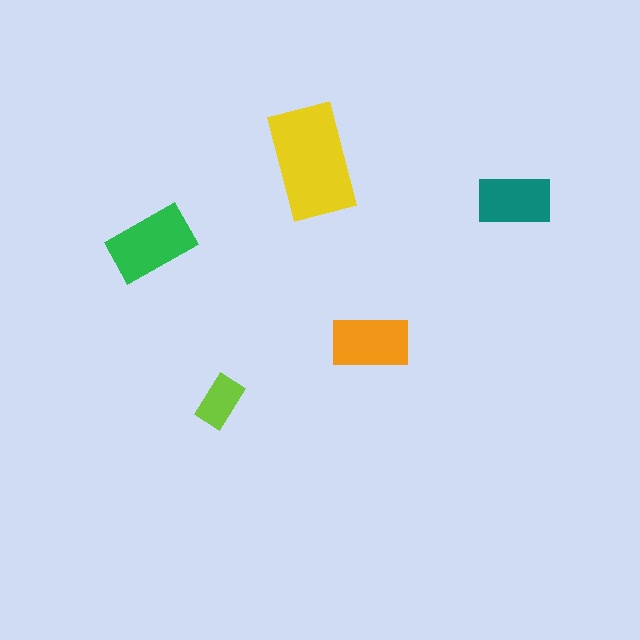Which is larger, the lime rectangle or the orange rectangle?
The orange one.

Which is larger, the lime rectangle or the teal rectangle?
The teal one.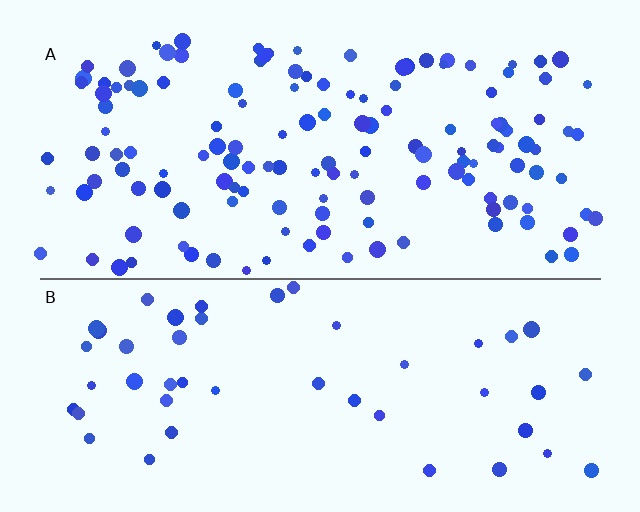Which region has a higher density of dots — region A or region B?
A (the top).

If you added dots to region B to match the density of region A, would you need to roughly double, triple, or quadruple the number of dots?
Approximately triple.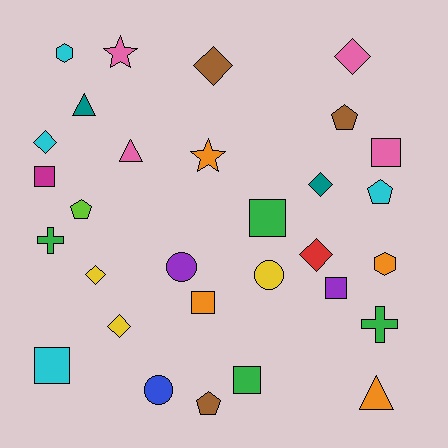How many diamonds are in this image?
There are 7 diamonds.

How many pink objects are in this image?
There are 4 pink objects.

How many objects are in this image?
There are 30 objects.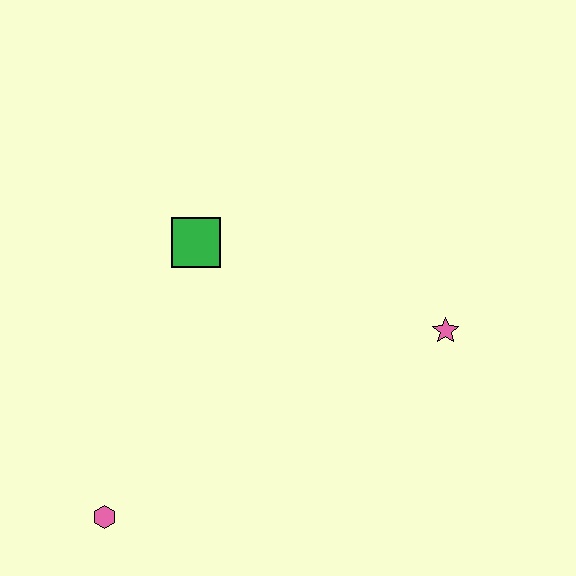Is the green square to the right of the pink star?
No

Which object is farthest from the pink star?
The pink hexagon is farthest from the pink star.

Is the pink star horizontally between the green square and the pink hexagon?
No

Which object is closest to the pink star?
The green square is closest to the pink star.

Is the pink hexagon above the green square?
No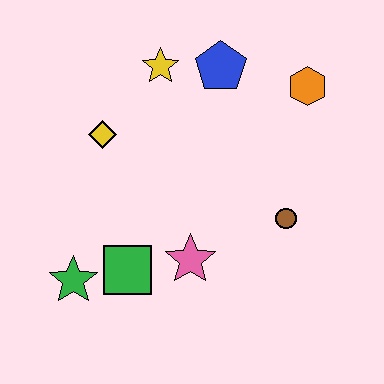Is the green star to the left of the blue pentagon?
Yes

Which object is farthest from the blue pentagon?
The green star is farthest from the blue pentagon.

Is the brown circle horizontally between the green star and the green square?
No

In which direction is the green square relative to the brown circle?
The green square is to the left of the brown circle.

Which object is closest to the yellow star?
The blue pentagon is closest to the yellow star.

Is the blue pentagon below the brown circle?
No